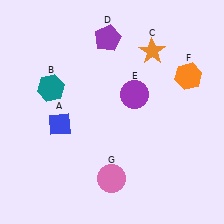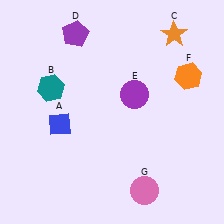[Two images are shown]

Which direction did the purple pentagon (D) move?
The purple pentagon (D) moved left.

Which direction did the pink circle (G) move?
The pink circle (G) moved right.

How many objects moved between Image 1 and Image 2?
3 objects moved between the two images.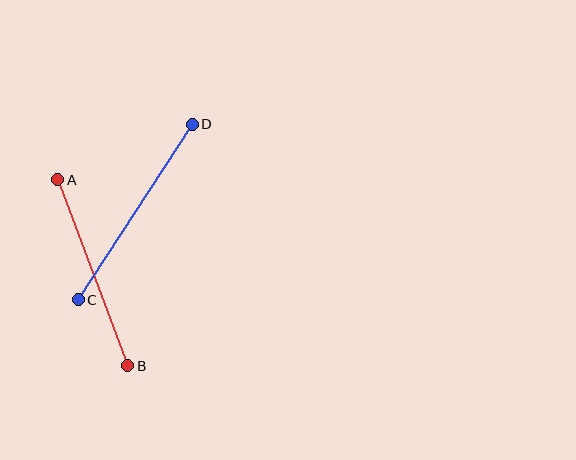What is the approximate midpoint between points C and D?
The midpoint is at approximately (135, 212) pixels.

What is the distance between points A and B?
The distance is approximately 199 pixels.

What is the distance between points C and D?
The distance is approximately 209 pixels.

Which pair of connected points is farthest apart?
Points C and D are farthest apart.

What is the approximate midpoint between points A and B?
The midpoint is at approximately (93, 273) pixels.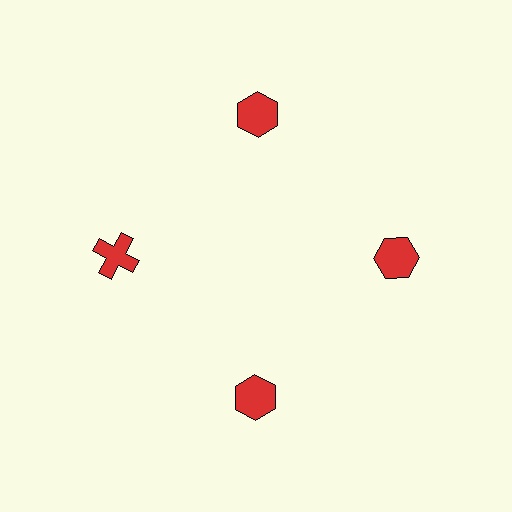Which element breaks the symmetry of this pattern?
The red cross at roughly the 9 o'clock position breaks the symmetry. All other shapes are red hexagons.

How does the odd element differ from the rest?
It has a different shape: cross instead of hexagon.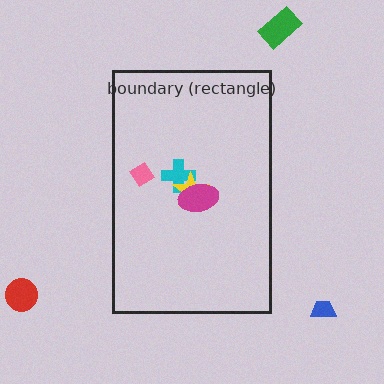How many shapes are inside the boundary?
4 inside, 3 outside.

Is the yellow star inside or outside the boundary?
Inside.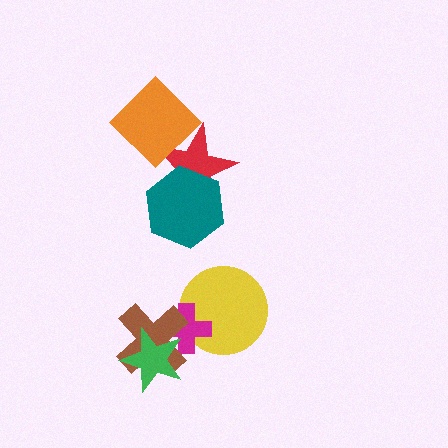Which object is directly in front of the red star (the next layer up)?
The teal hexagon is directly in front of the red star.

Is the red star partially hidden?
Yes, it is partially covered by another shape.